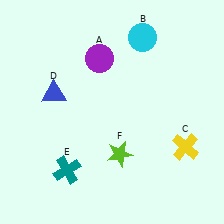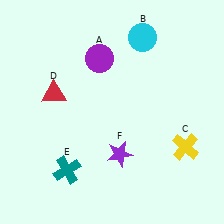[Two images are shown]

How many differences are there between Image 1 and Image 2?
There are 2 differences between the two images.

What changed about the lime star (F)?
In Image 1, F is lime. In Image 2, it changed to purple.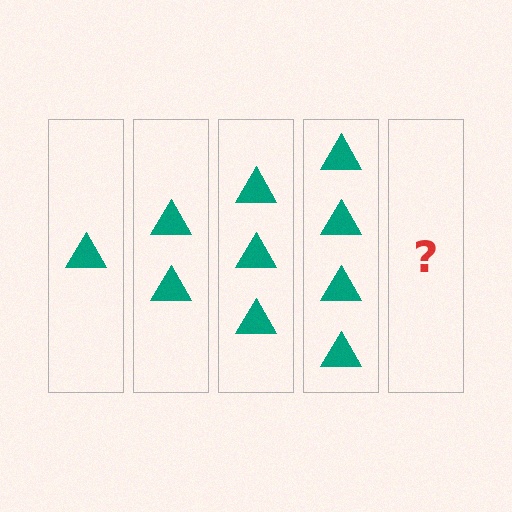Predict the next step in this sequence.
The next step is 5 triangles.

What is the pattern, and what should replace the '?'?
The pattern is that each step adds one more triangle. The '?' should be 5 triangles.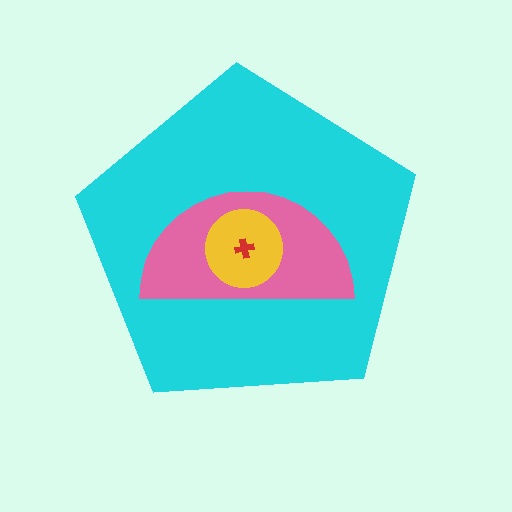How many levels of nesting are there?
4.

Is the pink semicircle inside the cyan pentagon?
Yes.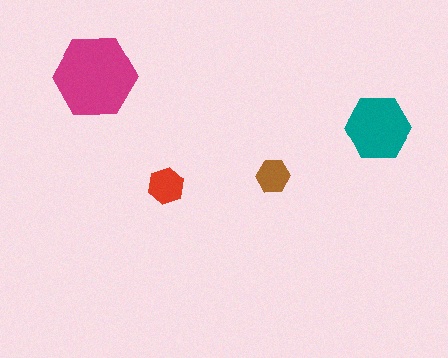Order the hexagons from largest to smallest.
the magenta one, the teal one, the red one, the brown one.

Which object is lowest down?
The red hexagon is bottommost.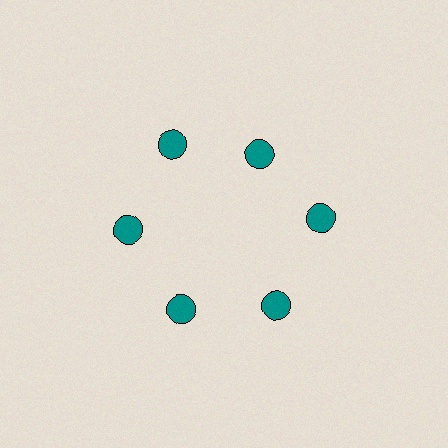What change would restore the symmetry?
The symmetry would be restored by moving it outward, back onto the ring so that all 6 circles sit at equal angles and equal distance from the center.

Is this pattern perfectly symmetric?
No. The 6 teal circles are arranged in a ring, but one element near the 1 o'clock position is pulled inward toward the center, breaking the 6-fold rotational symmetry.